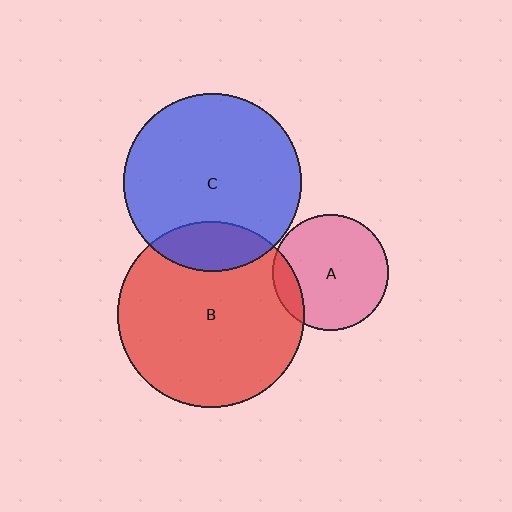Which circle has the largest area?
Circle B (red).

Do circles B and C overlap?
Yes.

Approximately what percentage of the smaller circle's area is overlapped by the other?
Approximately 15%.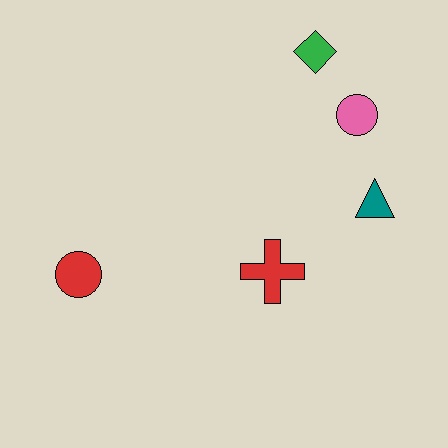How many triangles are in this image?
There is 1 triangle.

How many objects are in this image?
There are 5 objects.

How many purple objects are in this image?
There are no purple objects.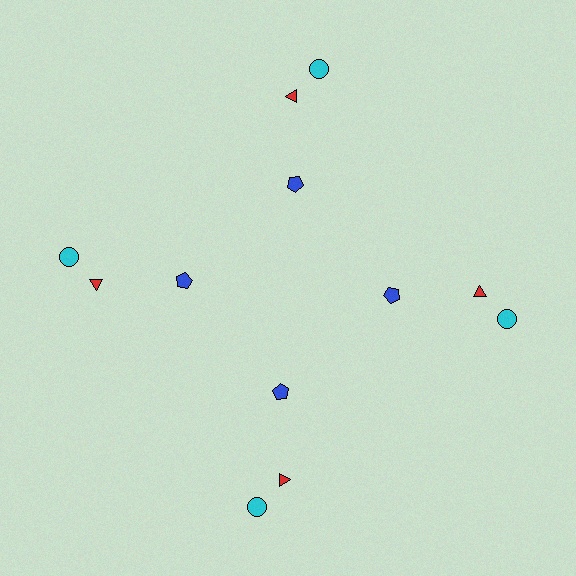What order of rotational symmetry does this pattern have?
This pattern has 4-fold rotational symmetry.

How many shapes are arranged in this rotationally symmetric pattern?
There are 12 shapes, arranged in 4 groups of 3.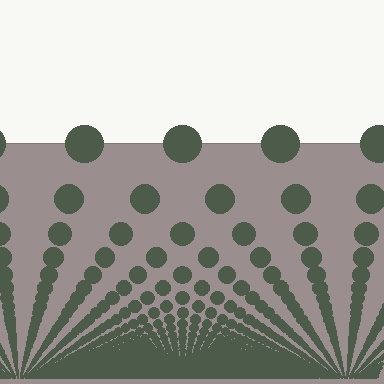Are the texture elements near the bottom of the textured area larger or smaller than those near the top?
Smaller. The gradient is inverted — elements near the bottom are smaller and denser.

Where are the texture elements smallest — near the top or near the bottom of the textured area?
Near the bottom.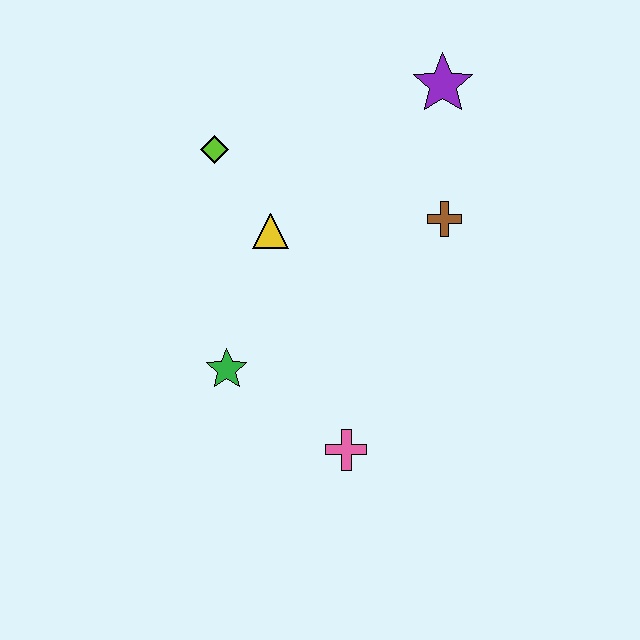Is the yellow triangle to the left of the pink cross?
Yes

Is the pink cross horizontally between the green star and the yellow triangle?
No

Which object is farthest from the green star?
The purple star is farthest from the green star.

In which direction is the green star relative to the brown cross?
The green star is to the left of the brown cross.